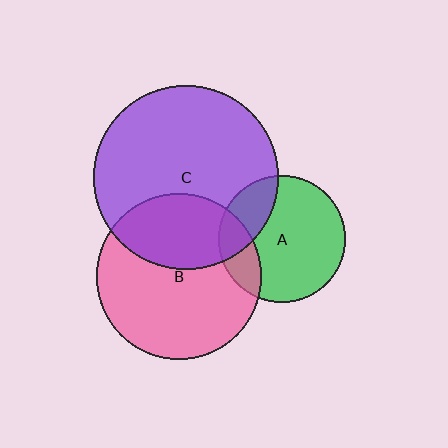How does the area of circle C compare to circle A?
Approximately 2.1 times.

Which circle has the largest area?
Circle C (purple).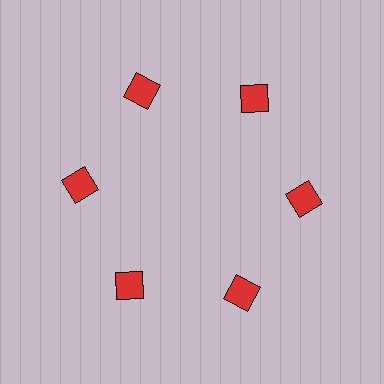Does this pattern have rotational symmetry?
Yes, this pattern has 6-fold rotational symmetry. It looks the same after rotating 60 degrees around the center.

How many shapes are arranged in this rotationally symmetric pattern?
There are 6 shapes, arranged in 6 groups of 1.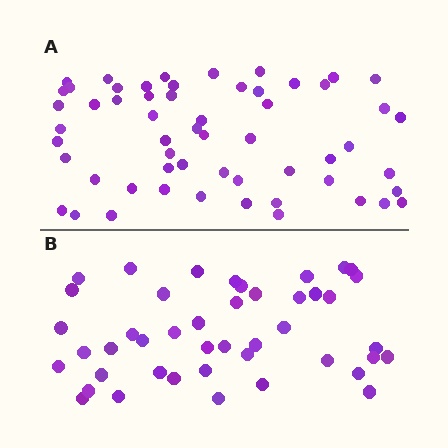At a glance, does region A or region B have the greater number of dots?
Region A (the top region) has more dots.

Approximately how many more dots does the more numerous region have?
Region A has approximately 15 more dots than region B.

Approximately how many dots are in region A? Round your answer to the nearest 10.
About 60 dots. (The exact count is 57, which rounds to 60.)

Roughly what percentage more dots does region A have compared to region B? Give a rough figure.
About 30% more.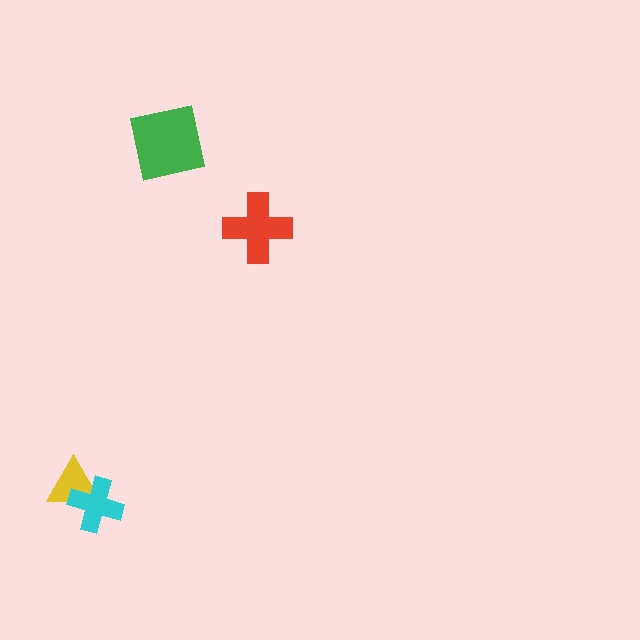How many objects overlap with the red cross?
0 objects overlap with the red cross.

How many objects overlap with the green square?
0 objects overlap with the green square.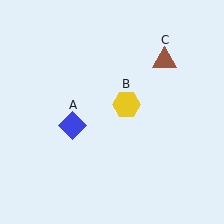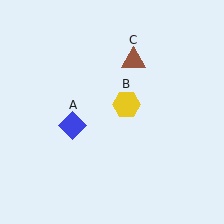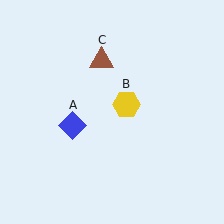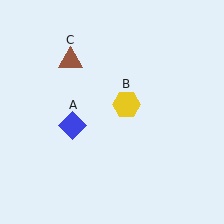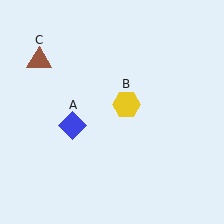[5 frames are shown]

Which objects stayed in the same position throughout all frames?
Blue diamond (object A) and yellow hexagon (object B) remained stationary.